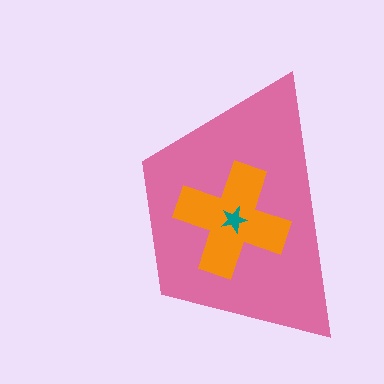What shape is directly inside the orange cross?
The teal star.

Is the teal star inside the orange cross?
Yes.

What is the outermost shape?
The pink trapezoid.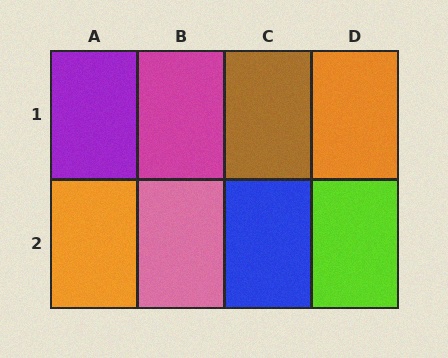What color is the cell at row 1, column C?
Brown.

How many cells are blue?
1 cell is blue.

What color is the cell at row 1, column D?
Orange.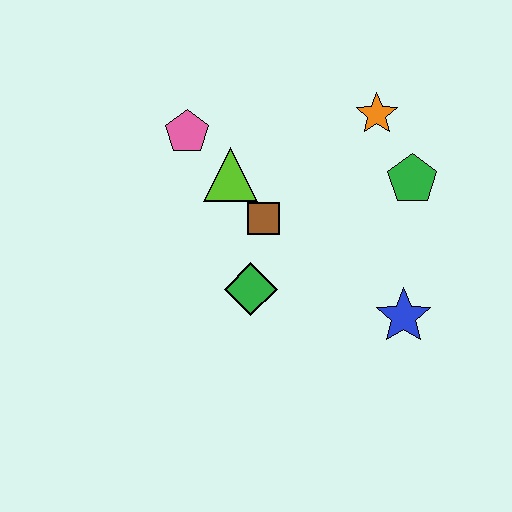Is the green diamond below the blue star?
No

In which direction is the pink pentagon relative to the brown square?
The pink pentagon is above the brown square.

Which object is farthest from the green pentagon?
The pink pentagon is farthest from the green pentagon.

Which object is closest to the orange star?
The green pentagon is closest to the orange star.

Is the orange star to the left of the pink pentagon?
No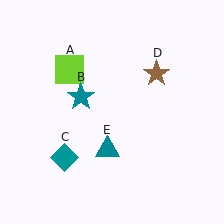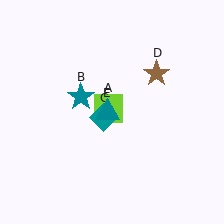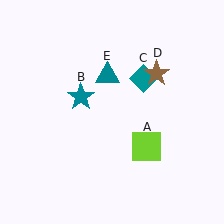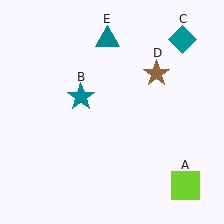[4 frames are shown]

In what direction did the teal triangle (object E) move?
The teal triangle (object E) moved up.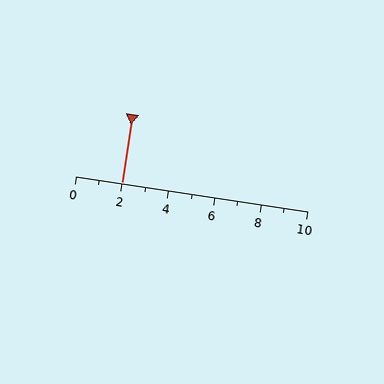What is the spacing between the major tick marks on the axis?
The major ticks are spaced 2 apart.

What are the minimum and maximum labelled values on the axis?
The axis runs from 0 to 10.